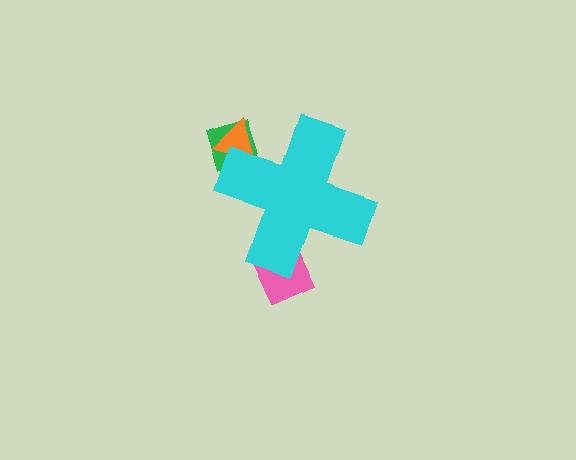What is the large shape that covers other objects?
A cyan cross.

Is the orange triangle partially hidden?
Yes, the orange triangle is partially hidden behind the cyan cross.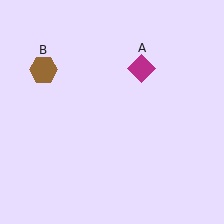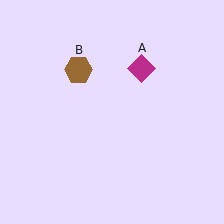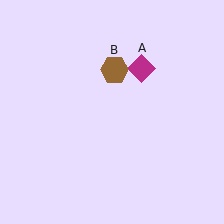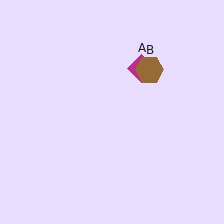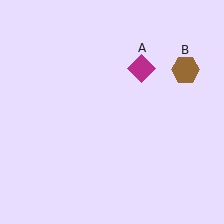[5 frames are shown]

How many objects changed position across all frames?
1 object changed position: brown hexagon (object B).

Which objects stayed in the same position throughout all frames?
Magenta diamond (object A) remained stationary.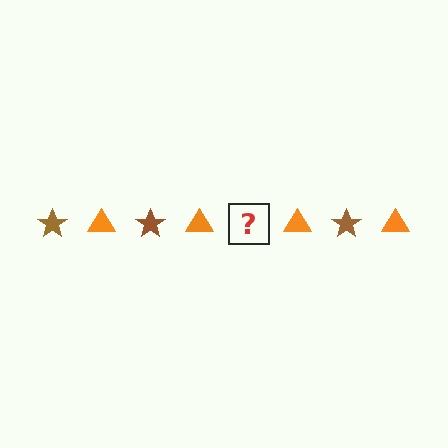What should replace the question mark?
The question mark should be replaced with a brown star.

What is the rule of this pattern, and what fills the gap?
The rule is that the pattern alternates between brown star and orange triangle. The gap should be filled with a brown star.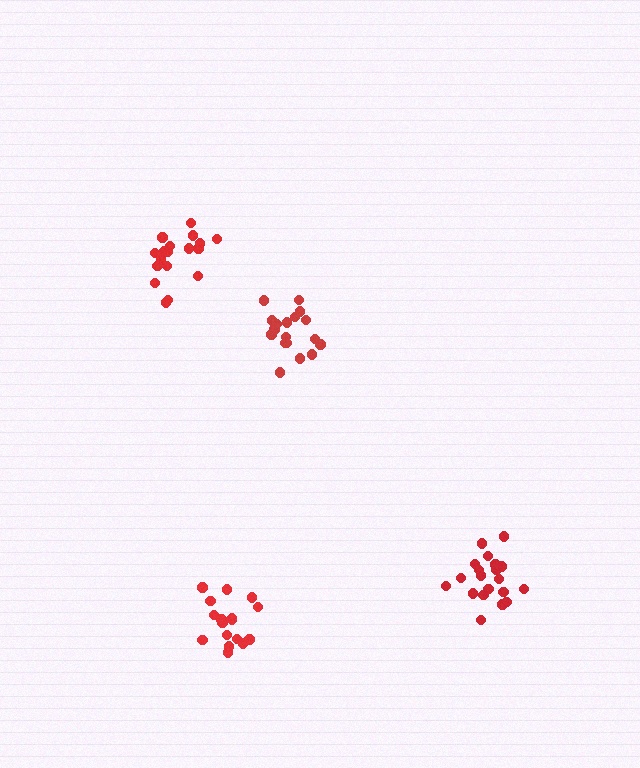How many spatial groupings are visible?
There are 4 spatial groupings.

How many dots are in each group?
Group 1: 17 dots, Group 2: 21 dots, Group 3: 18 dots, Group 4: 18 dots (74 total).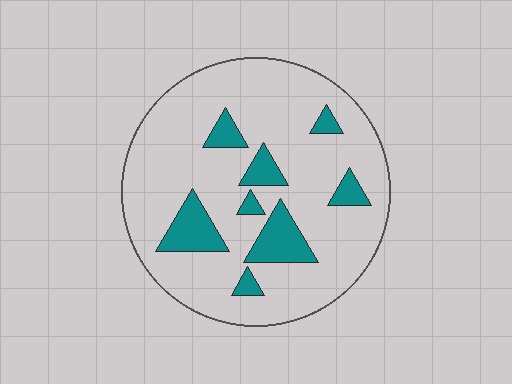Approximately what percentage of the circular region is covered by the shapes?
Approximately 15%.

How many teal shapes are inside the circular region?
8.